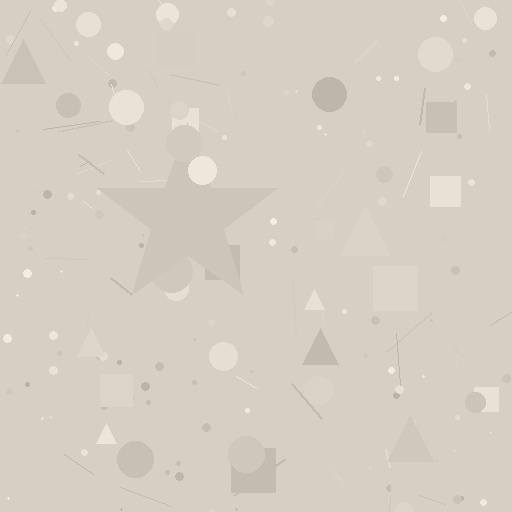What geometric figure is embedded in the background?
A star is embedded in the background.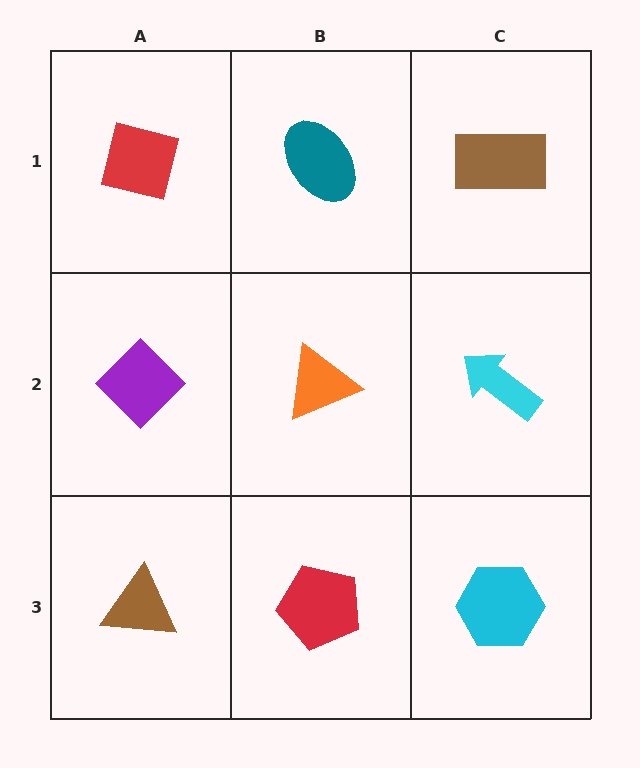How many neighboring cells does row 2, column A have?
3.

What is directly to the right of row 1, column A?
A teal ellipse.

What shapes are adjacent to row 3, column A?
A purple diamond (row 2, column A), a red pentagon (row 3, column B).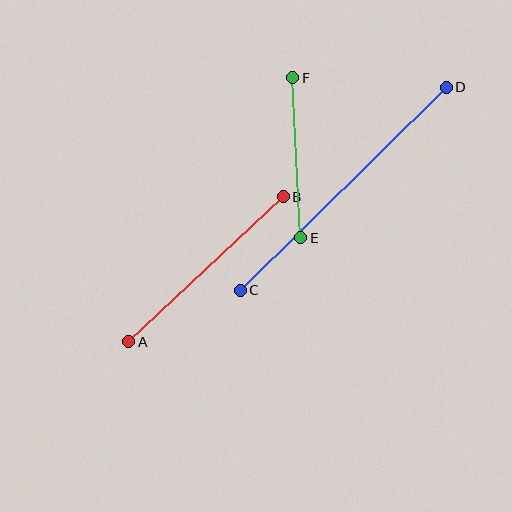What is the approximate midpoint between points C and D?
The midpoint is at approximately (343, 189) pixels.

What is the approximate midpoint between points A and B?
The midpoint is at approximately (206, 269) pixels.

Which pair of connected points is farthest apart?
Points C and D are farthest apart.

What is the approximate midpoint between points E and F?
The midpoint is at approximately (297, 158) pixels.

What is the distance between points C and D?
The distance is approximately 289 pixels.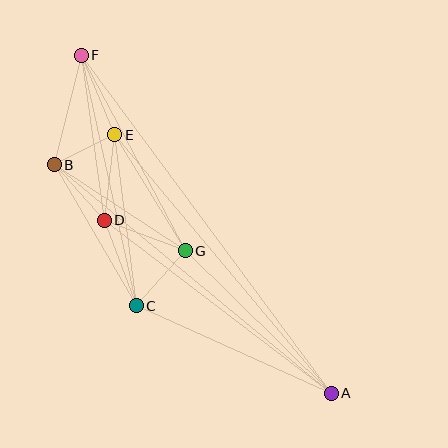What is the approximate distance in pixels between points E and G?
The distance between E and G is approximately 136 pixels.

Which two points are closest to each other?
Points B and E are closest to each other.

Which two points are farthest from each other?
Points A and F are farthest from each other.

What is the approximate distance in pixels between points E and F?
The distance between E and F is approximately 87 pixels.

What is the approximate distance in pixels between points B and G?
The distance between B and G is approximately 157 pixels.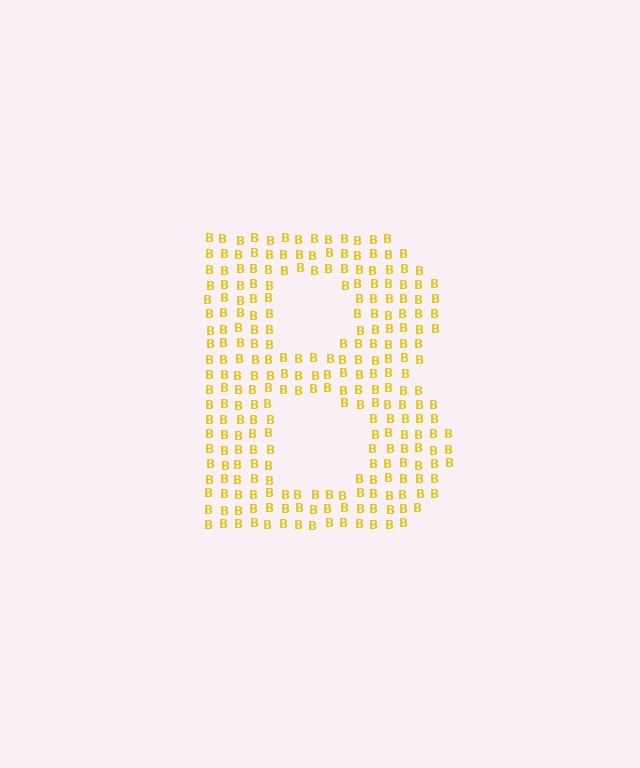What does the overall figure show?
The overall figure shows the letter B.